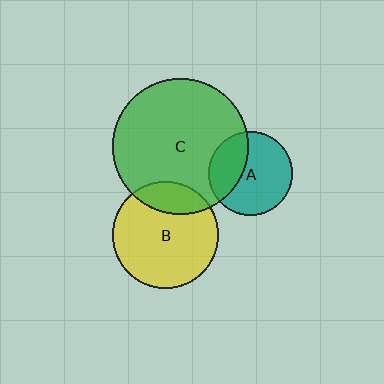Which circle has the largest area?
Circle C (green).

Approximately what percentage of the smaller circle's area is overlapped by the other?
Approximately 20%.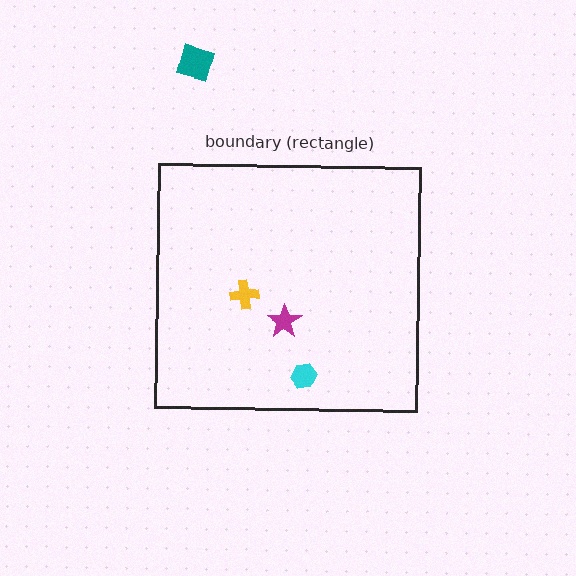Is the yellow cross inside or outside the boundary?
Inside.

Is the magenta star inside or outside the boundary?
Inside.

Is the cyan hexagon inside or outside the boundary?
Inside.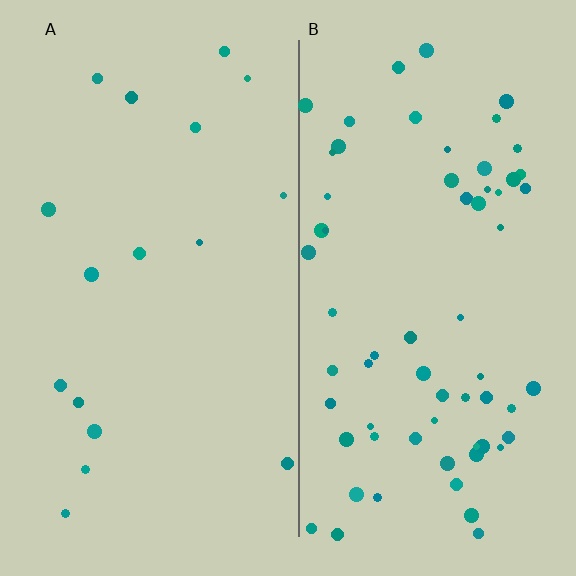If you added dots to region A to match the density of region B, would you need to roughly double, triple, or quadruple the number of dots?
Approximately quadruple.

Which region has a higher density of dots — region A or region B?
B (the right).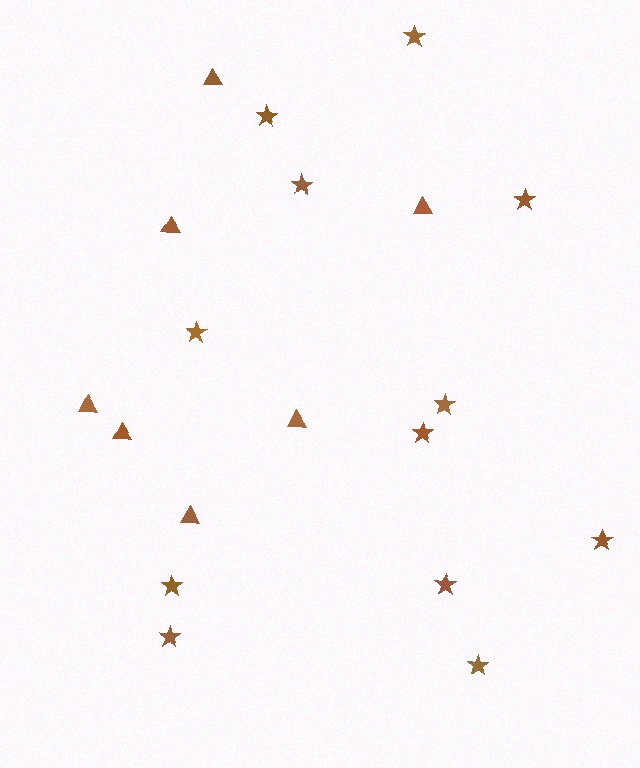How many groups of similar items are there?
There are 2 groups: one group of stars (12) and one group of triangles (7).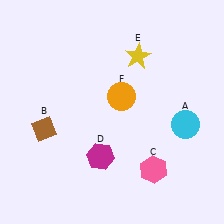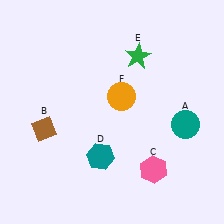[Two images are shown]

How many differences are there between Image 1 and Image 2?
There are 3 differences between the two images.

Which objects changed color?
A changed from cyan to teal. D changed from magenta to teal. E changed from yellow to green.